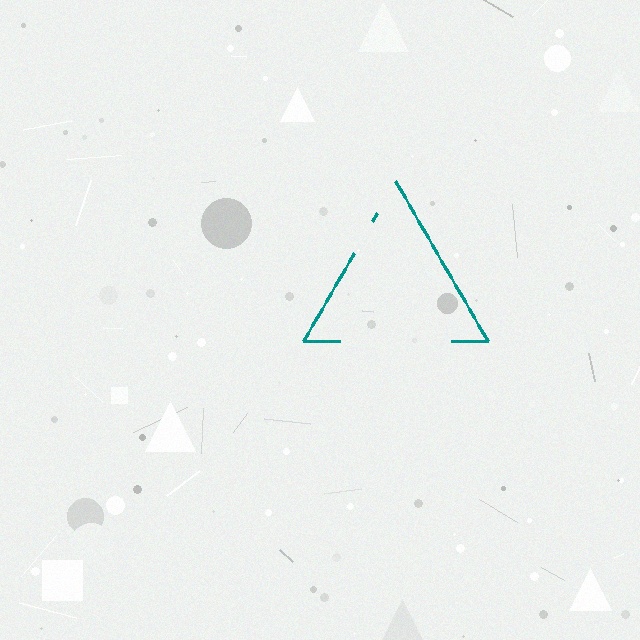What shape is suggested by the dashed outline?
The dashed outline suggests a triangle.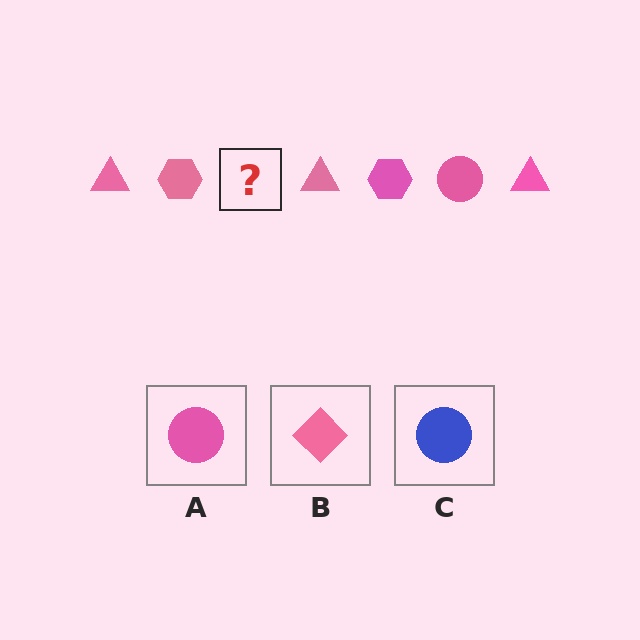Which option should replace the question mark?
Option A.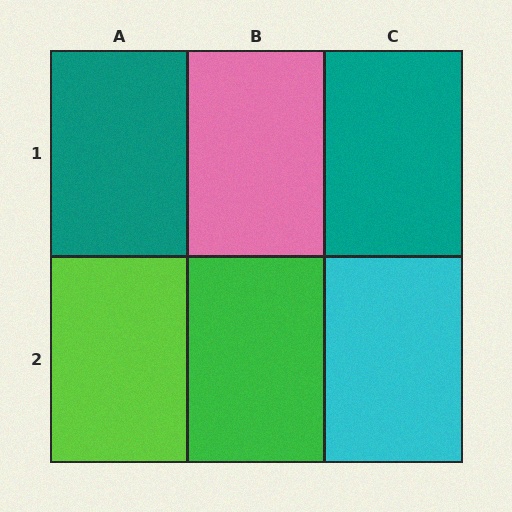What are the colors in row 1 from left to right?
Teal, pink, teal.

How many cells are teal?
2 cells are teal.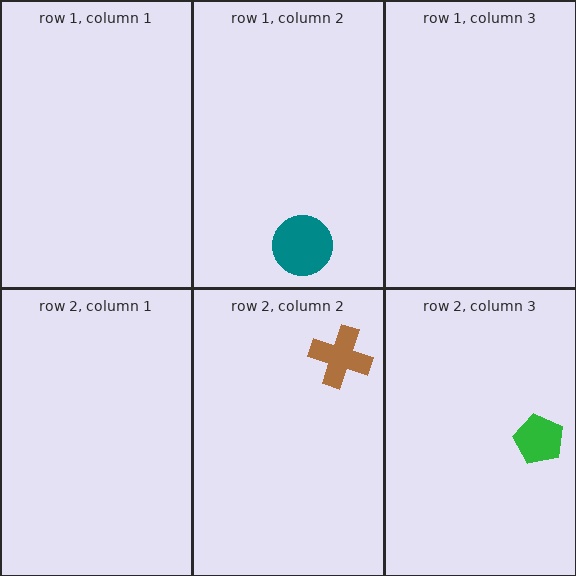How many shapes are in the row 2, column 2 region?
1.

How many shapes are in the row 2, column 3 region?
1.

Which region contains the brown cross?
The row 2, column 2 region.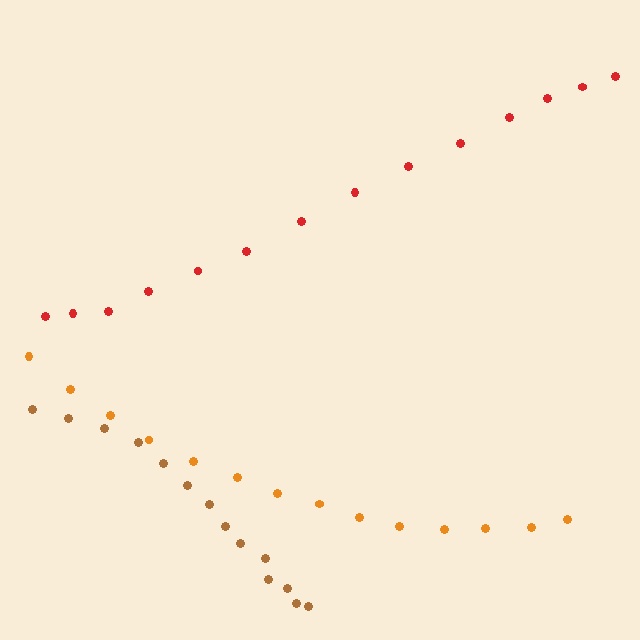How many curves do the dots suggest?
There are 3 distinct paths.